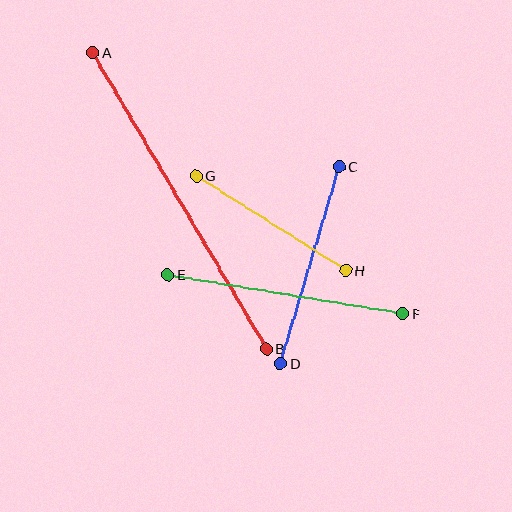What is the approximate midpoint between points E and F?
The midpoint is at approximately (285, 294) pixels.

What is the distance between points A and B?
The distance is approximately 344 pixels.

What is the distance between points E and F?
The distance is approximately 238 pixels.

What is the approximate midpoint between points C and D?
The midpoint is at approximately (310, 265) pixels.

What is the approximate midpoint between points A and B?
The midpoint is at approximately (180, 201) pixels.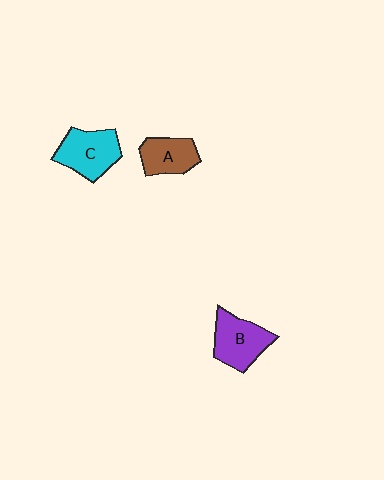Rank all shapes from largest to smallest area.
From largest to smallest: C (cyan), B (purple), A (brown).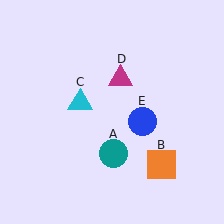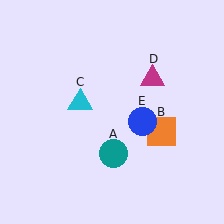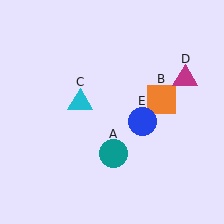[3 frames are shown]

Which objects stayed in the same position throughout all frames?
Teal circle (object A) and cyan triangle (object C) and blue circle (object E) remained stationary.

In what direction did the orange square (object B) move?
The orange square (object B) moved up.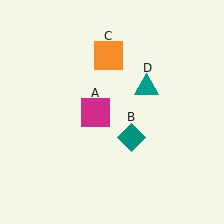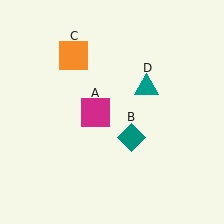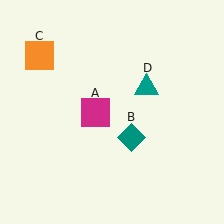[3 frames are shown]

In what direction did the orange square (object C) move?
The orange square (object C) moved left.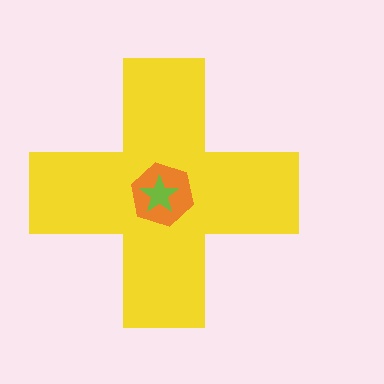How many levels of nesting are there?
3.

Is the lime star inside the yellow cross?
Yes.